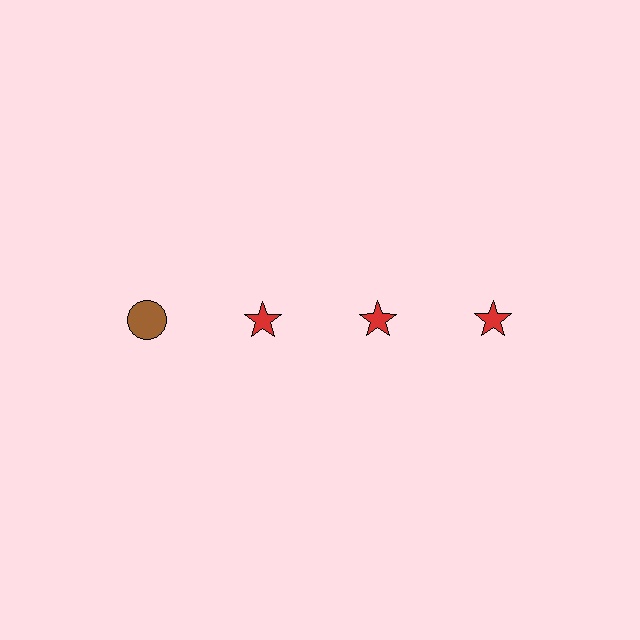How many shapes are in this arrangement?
There are 4 shapes arranged in a grid pattern.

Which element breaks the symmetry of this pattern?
The brown circle in the top row, leftmost column breaks the symmetry. All other shapes are red stars.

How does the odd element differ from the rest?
It differs in both color (brown instead of red) and shape (circle instead of star).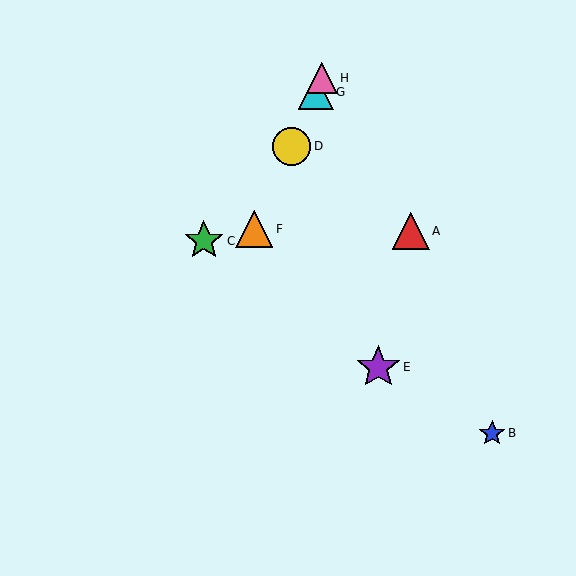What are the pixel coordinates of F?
Object F is at (254, 229).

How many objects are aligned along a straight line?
4 objects (D, F, G, H) are aligned along a straight line.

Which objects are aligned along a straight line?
Objects D, F, G, H are aligned along a straight line.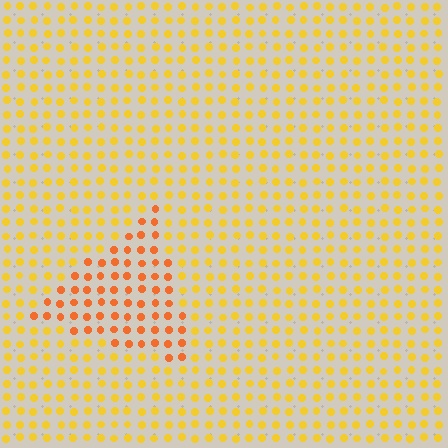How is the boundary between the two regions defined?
The boundary is defined purely by a slight shift in hue (about 28 degrees). Spacing, size, and orientation are identical on both sides.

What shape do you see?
I see a triangle.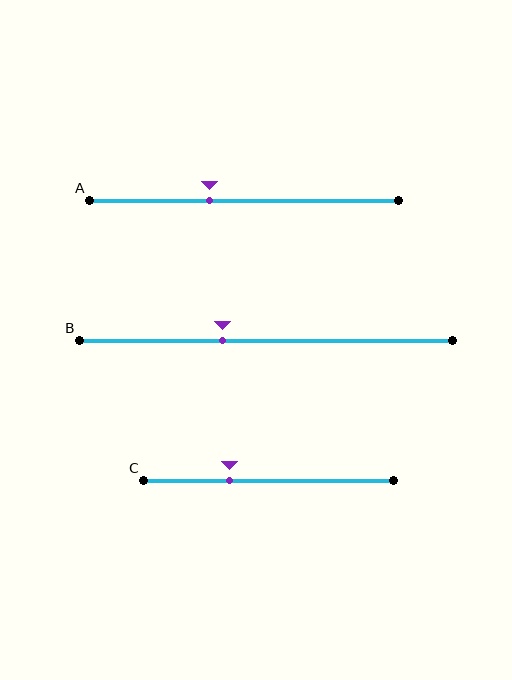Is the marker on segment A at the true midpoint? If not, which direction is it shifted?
No, the marker on segment A is shifted to the left by about 11% of the segment length.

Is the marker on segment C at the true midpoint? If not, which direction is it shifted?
No, the marker on segment C is shifted to the left by about 16% of the segment length.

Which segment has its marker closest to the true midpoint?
Segment A has its marker closest to the true midpoint.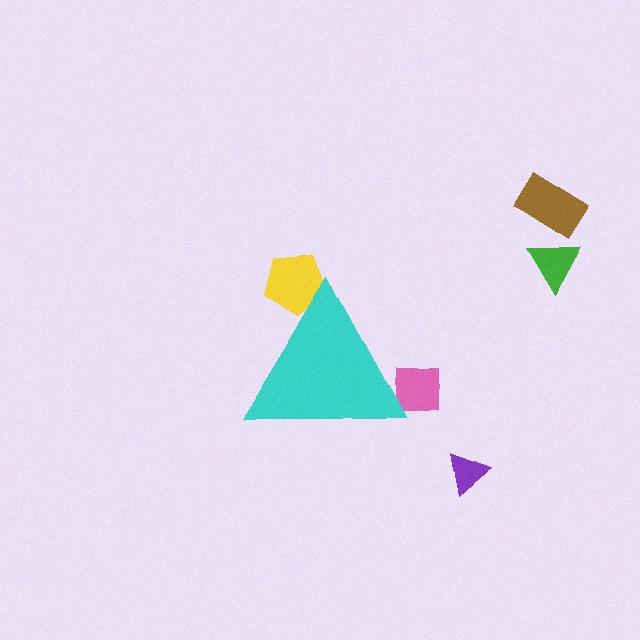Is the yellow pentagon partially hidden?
Yes, the yellow pentagon is partially hidden behind the cyan triangle.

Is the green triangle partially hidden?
No, the green triangle is fully visible.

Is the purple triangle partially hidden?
No, the purple triangle is fully visible.